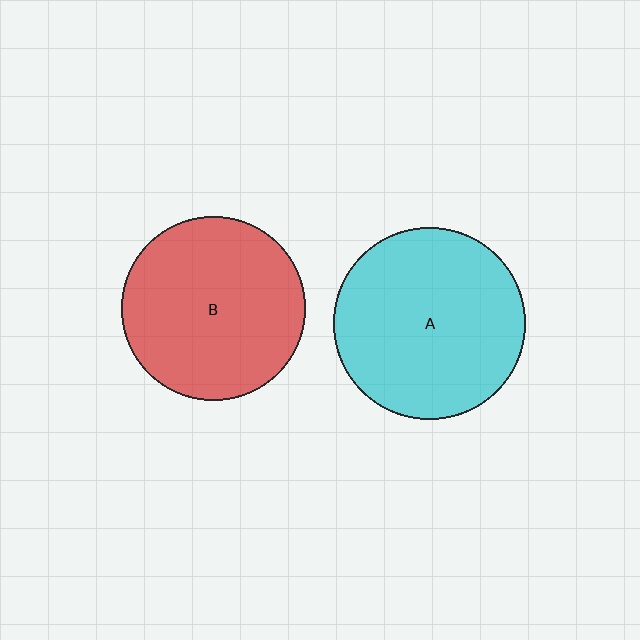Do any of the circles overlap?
No, none of the circles overlap.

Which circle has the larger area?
Circle A (cyan).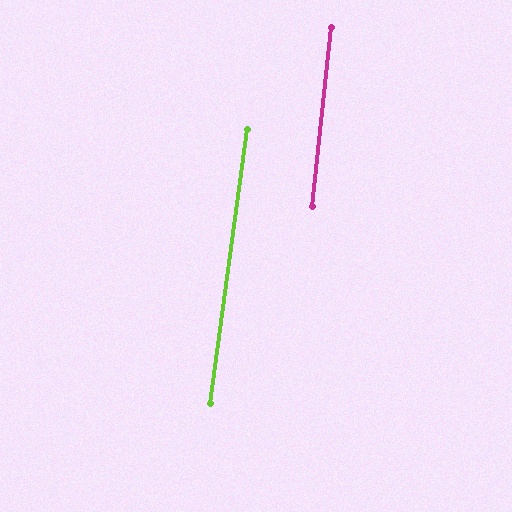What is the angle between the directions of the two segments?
Approximately 2 degrees.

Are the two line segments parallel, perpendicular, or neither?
Parallel — their directions differ by only 1.9°.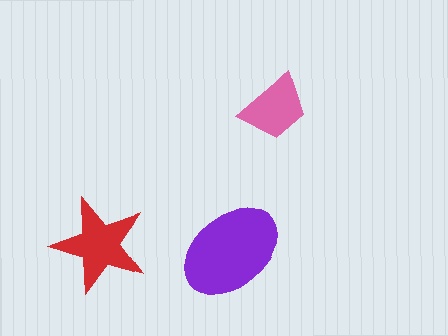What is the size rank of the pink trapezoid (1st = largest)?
3rd.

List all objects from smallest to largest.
The pink trapezoid, the red star, the purple ellipse.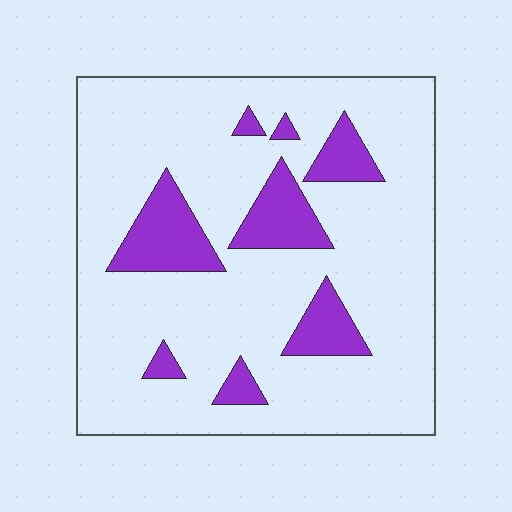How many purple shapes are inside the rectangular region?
8.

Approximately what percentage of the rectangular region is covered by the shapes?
Approximately 15%.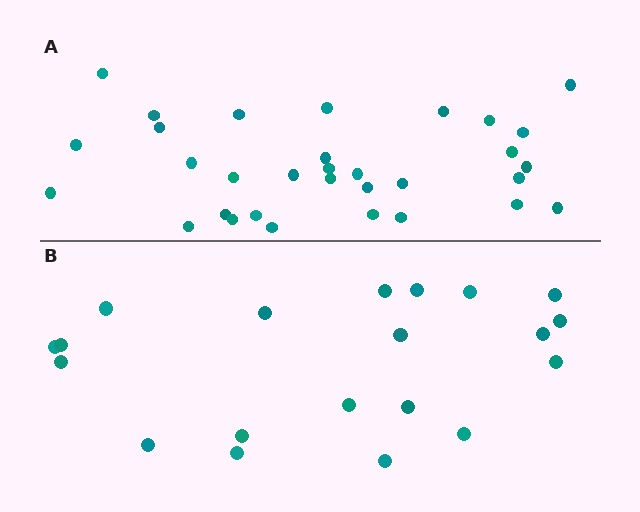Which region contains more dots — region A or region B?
Region A (the top region) has more dots.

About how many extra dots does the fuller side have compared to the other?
Region A has roughly 12 or so more dots than region B.